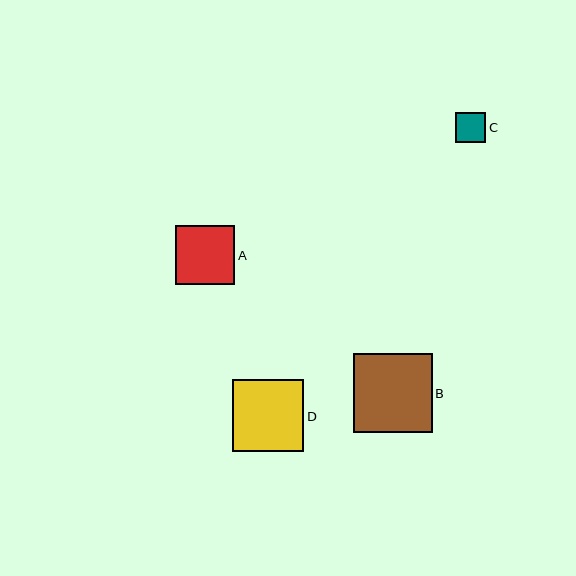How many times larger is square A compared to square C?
Square A is approximately 2.0 times the size of square C.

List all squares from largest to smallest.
From largest to smallest: B, D, A, C.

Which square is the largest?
Square B is the largest with a size of approximately 79 pixels.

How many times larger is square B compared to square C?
Square B is approximately 2.6 times the size of square C.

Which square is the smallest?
Square C is the smallest with a size of approximately 30 pixels.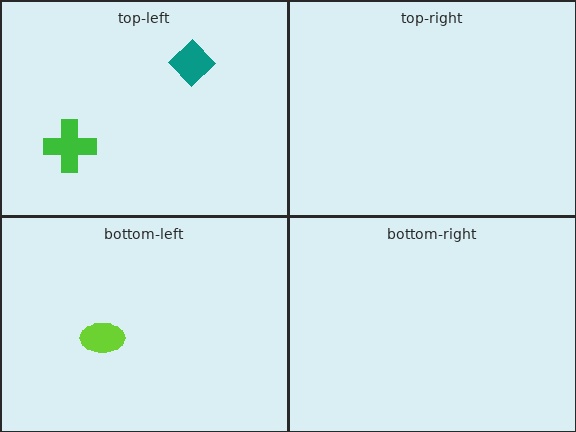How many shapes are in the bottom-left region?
1.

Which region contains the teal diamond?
The top-left region.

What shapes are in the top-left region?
The teal diamond, the green cross.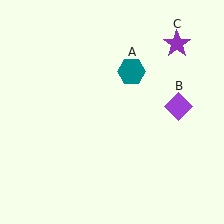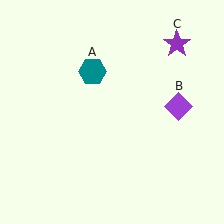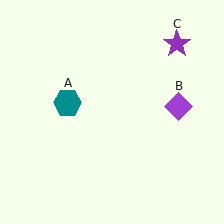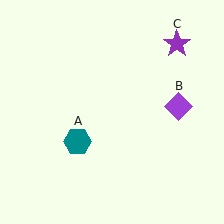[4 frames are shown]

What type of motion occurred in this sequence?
The teal hexagon (object A) rotated counterclockwise around the center of the scene.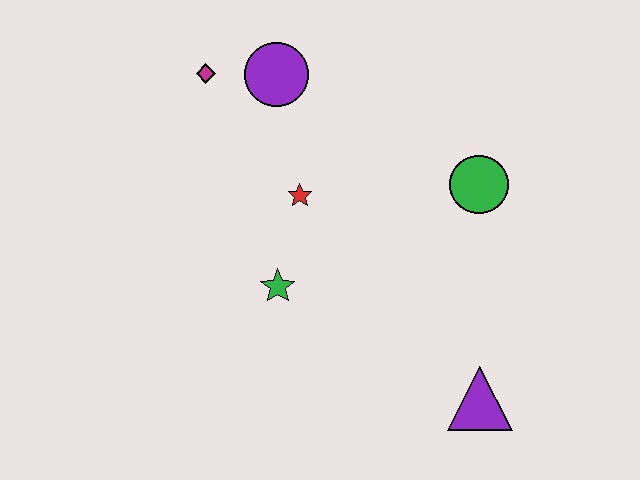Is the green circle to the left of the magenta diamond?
No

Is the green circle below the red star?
No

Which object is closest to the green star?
The red star is closest to the green star.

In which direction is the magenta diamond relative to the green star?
The magenta diamond is above the green star.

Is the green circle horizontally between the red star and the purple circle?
No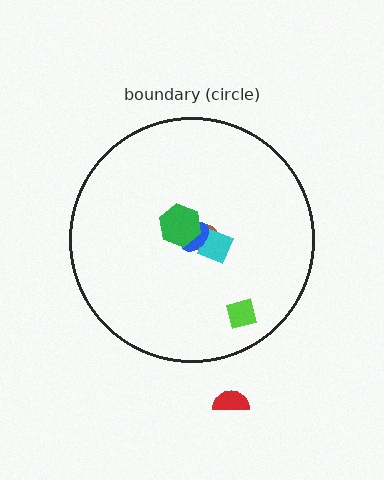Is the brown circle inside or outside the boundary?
Inside.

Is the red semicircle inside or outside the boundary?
Outside.